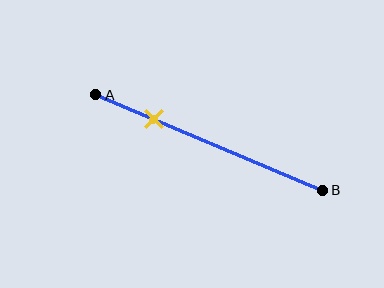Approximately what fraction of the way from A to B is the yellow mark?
The yellow mark is approximately 25% of the way from A to B.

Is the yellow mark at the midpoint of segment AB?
No, the mark is at about 25% from A, not at the 50% midpoint.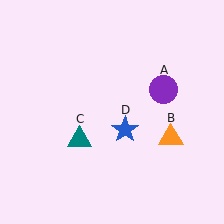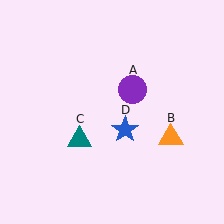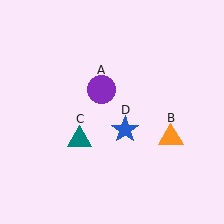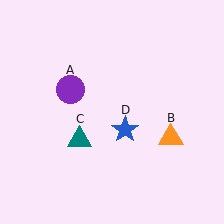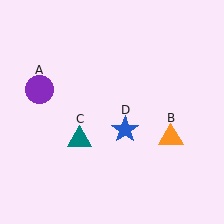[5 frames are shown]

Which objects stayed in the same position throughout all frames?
Orange triangle (object B) and teal triangle (object C) and blue star (object D) remained stationary.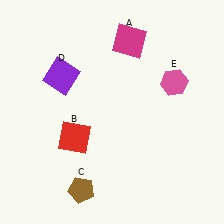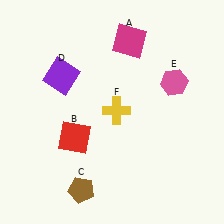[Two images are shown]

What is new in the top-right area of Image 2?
A yellow cross (F) was added in the top-right area of Image 2.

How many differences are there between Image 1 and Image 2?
There is 1 difference between the two images.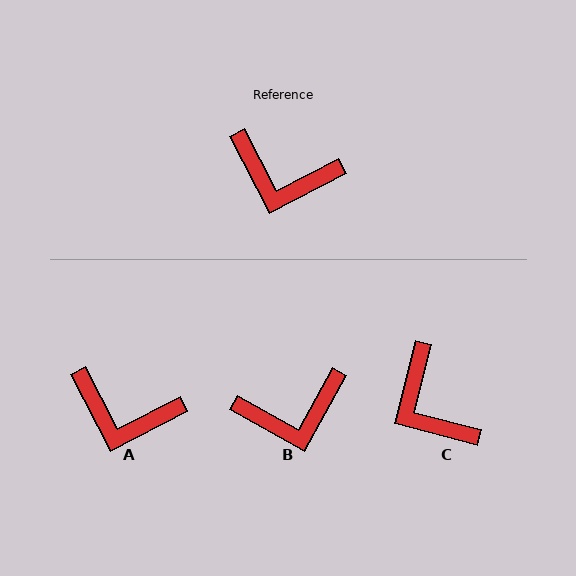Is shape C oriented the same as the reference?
No, it is off by about 42 degrees.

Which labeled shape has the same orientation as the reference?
A.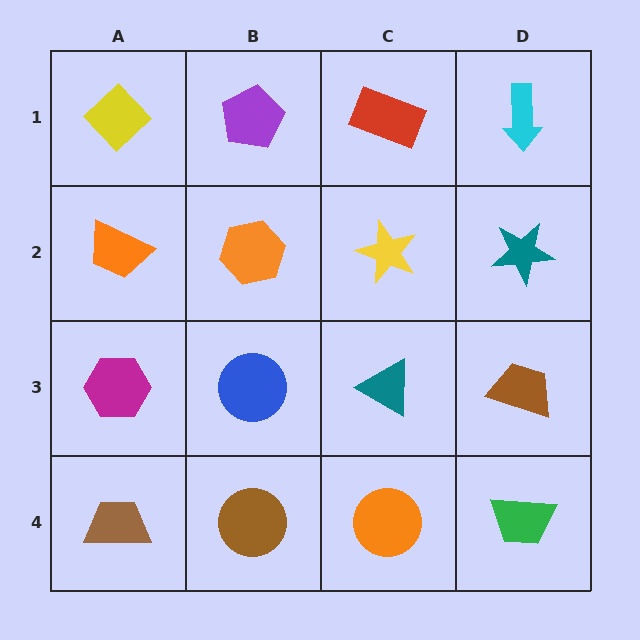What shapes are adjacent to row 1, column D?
A teal star (row 2, column D), a red rectangle (row 1, column C).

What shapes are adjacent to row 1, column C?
A yellow star (row 2, column C), a purple pentagon (row 1, column B), a cyan arrow (row 1, column D).